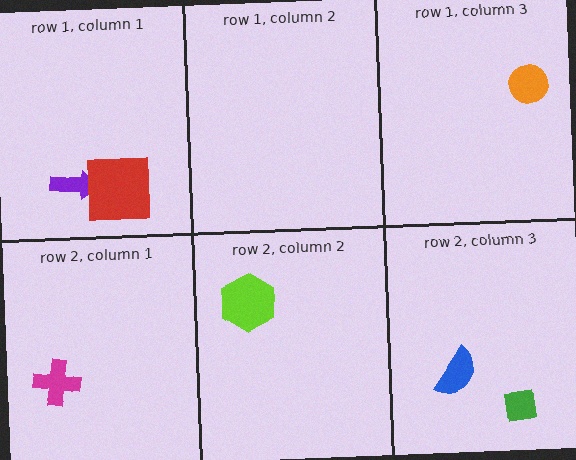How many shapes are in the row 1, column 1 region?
2.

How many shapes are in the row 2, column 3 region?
2.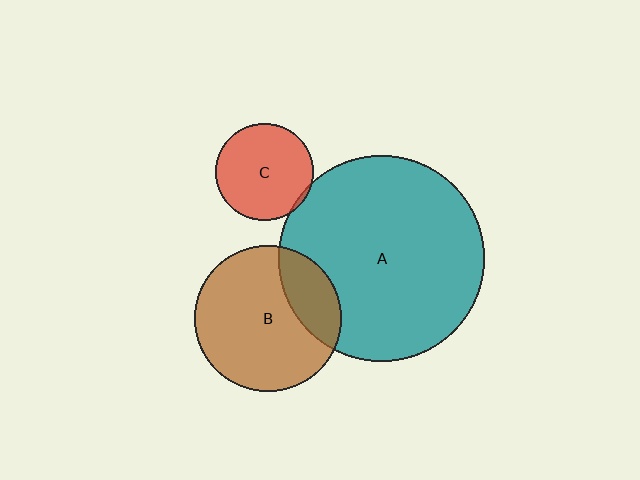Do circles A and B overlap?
Yes.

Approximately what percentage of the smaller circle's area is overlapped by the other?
Approximately 25%.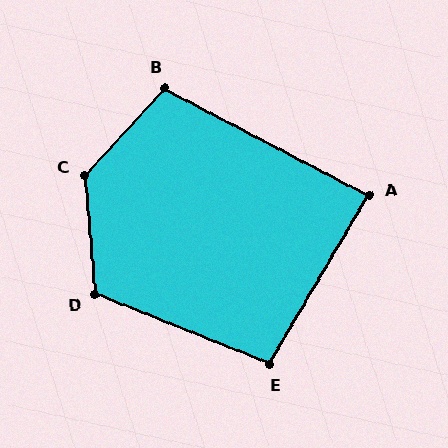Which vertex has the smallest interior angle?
A, at approximately 87 degrees.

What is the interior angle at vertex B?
Approximately 105 degrees (obtuse).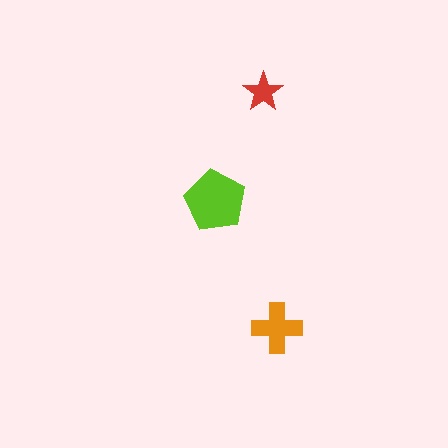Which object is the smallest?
The red star.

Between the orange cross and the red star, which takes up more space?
The orange cross.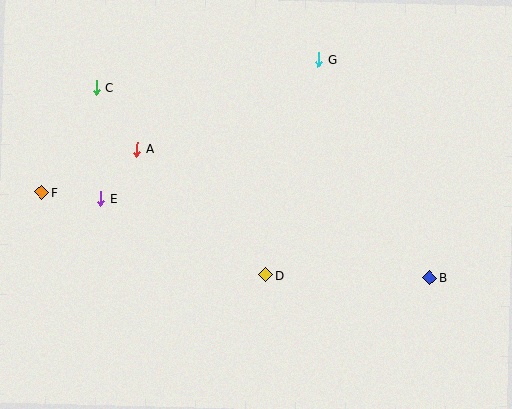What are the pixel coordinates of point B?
Point B is at (430, 278).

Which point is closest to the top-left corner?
Point C is closest to the top-left corner.